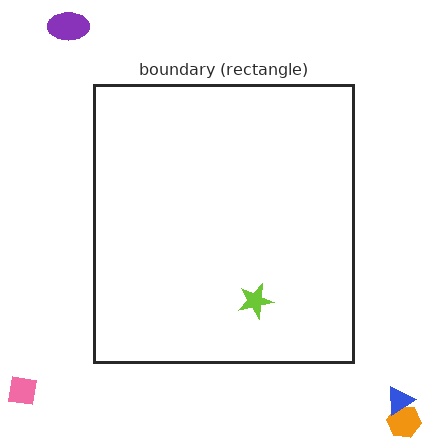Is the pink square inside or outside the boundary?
Outside.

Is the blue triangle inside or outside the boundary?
Outside.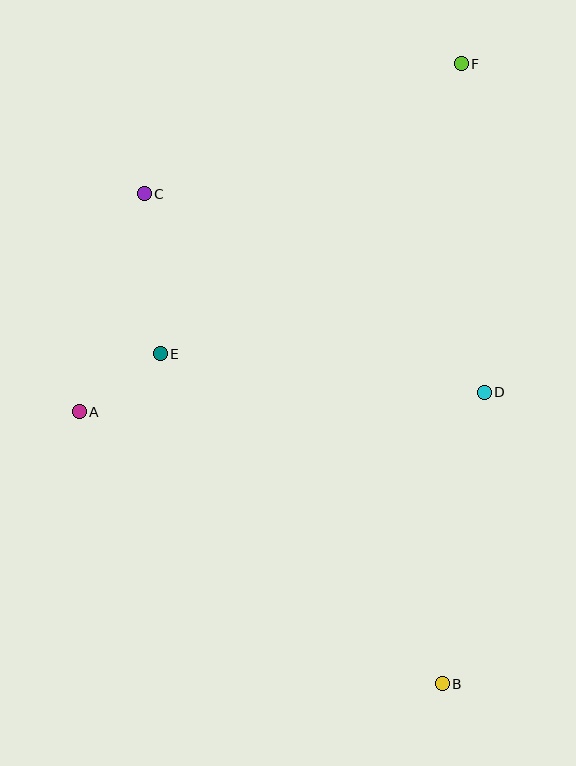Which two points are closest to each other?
Points A and E are closest to each other.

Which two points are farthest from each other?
Points B and F are farthest from each other.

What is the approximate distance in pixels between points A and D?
The distance between A and D is approximately 405 pixels.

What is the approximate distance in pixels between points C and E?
The distance between C and E is approximately 161 pixels.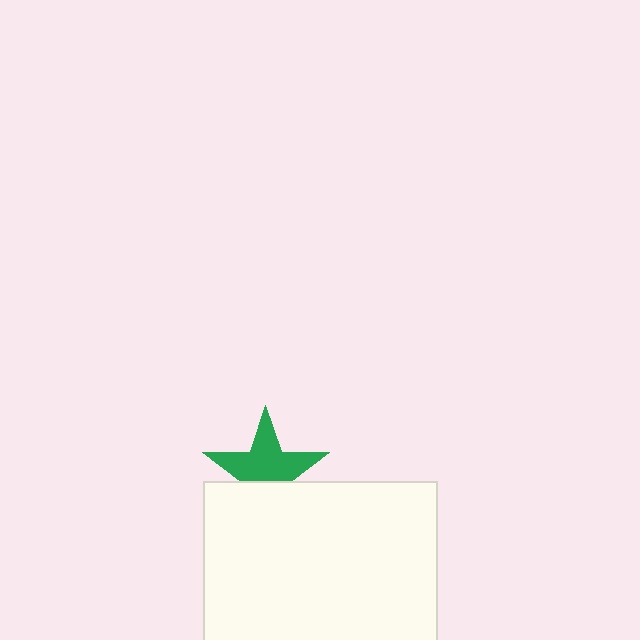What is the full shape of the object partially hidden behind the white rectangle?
The partially hidden object is a green star.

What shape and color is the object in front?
The object in front is a white rectangle.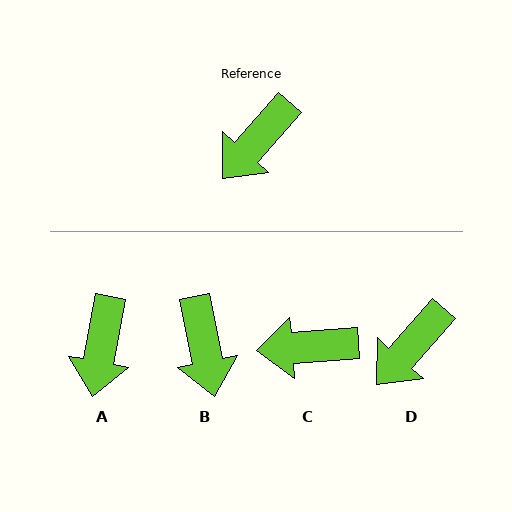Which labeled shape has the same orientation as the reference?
D.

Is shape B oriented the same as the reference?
No, it is off by about 53 degrees.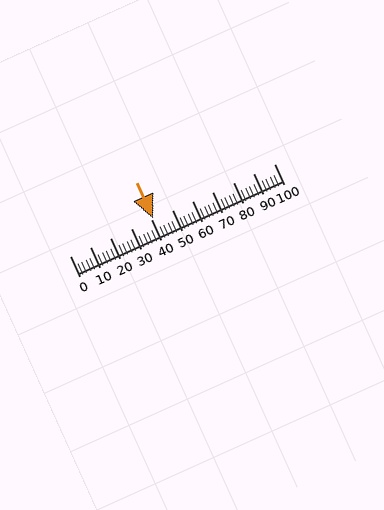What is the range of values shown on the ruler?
The ruler shows values from 0 to 100.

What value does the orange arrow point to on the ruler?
The orange arrow points to approximately 41.